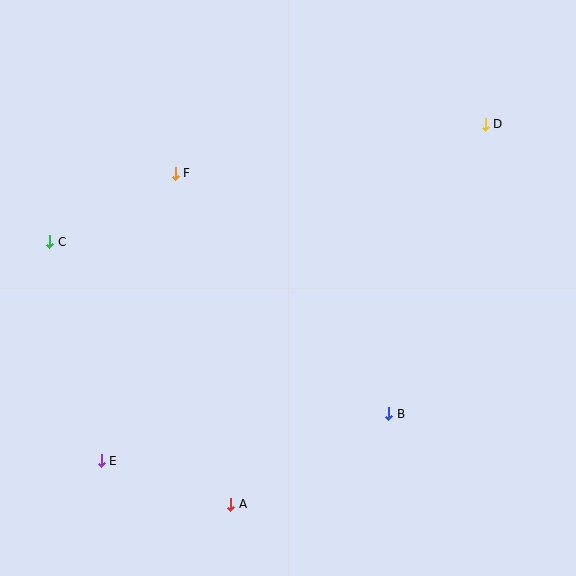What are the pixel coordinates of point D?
Point D is at (485, 124).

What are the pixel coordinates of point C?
Point C is at (50, 242).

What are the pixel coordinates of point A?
Point A is at (231, 504).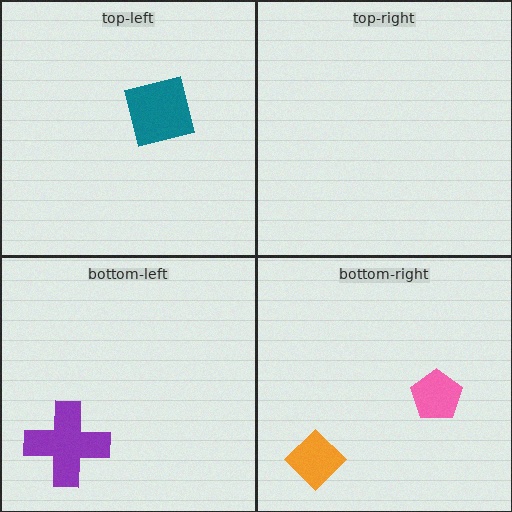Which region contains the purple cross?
The bottom-left region.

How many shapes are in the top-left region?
1.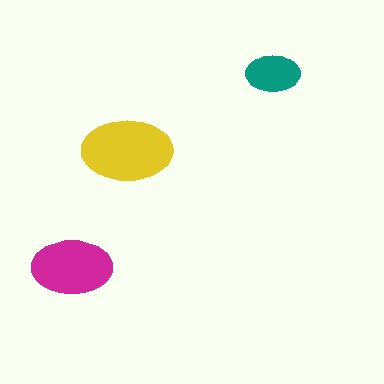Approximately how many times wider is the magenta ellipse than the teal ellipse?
About 1.5 times wider.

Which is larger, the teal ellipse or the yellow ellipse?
The yellow one.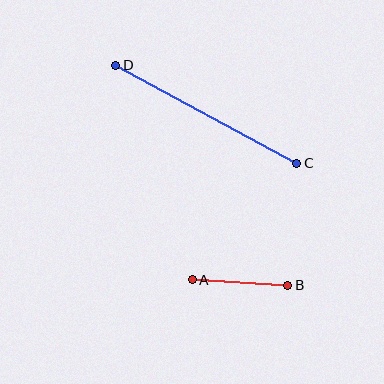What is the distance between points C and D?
The distance is approximately 206 pixels.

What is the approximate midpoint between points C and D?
The midpoint is at approximately (206, 114) pixels.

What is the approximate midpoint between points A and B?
The midpoint is at approximately (240, 282) pixels.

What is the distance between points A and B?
The distance is approximately 96 pixels.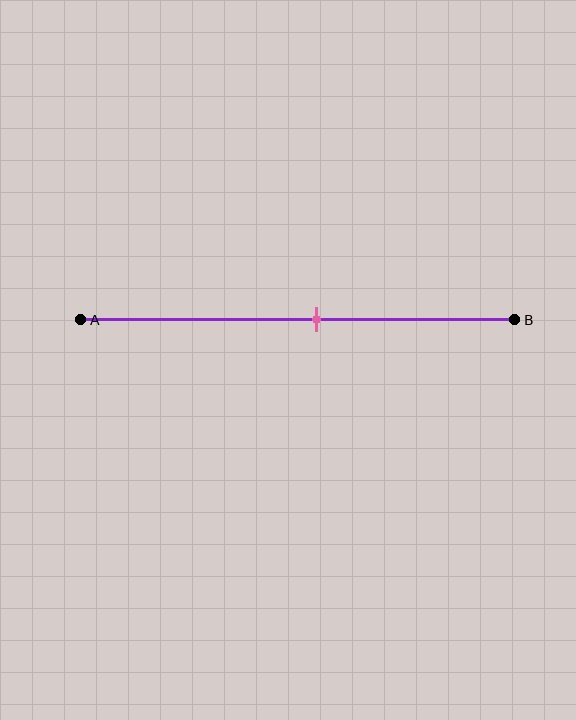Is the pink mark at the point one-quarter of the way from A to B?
No, the mark is at about 55% from A, not at the 25% one-quarter point.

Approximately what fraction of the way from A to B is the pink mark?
The pink mark is approximately 55% of the way from A to B.